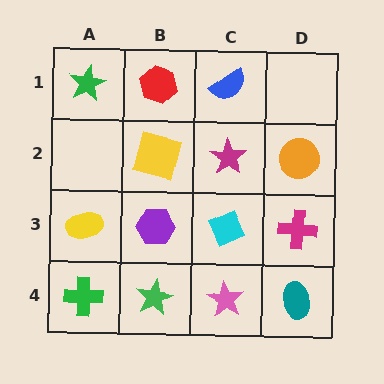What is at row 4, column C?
A pink star.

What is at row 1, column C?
A blue semicircle.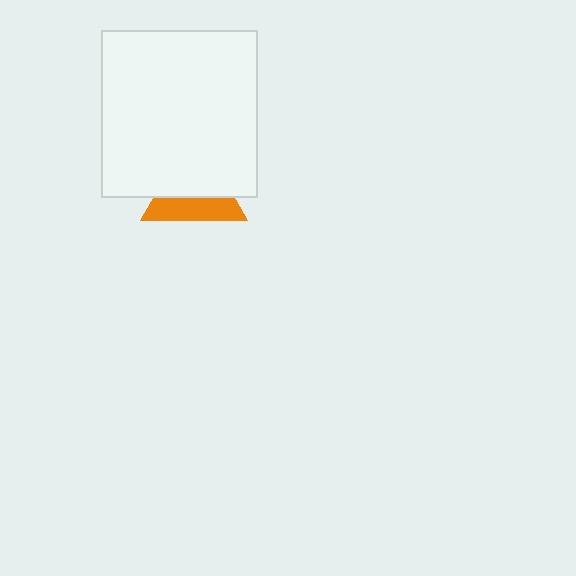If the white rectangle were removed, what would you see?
You would see the complete orange triangle.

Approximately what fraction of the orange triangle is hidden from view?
Roughly 56% of the orange triangle is hidden behind the white rectangle.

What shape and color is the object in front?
The object in front is a white rectangle.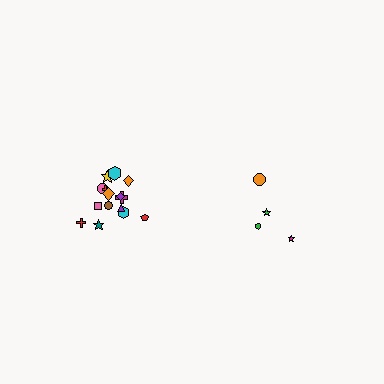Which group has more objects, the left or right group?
The left group.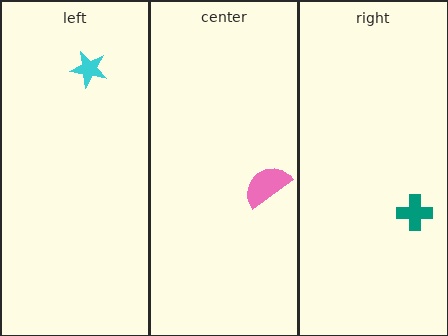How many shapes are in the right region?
1.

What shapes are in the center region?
The pink semicircle.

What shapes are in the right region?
The teal cross.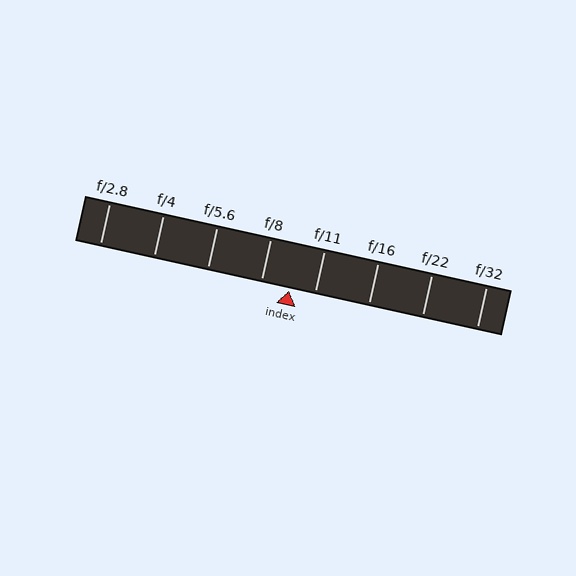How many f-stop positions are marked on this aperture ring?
There are 8 f-stop positions marked.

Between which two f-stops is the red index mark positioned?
The index mark is between f/8 and f/11.